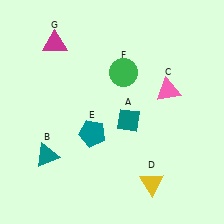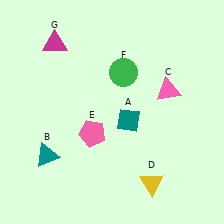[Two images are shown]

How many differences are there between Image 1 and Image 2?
There is 1 difference between the two images.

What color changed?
The pentagon (E) changed from teal in Image 1 to pink in Image 2.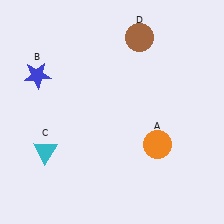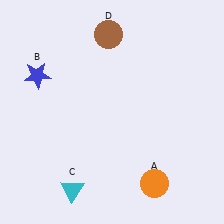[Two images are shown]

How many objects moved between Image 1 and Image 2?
3 objects moved between the two images.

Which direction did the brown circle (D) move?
The brown circle (D) moved left.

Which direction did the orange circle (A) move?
The orange circle (A) moved down.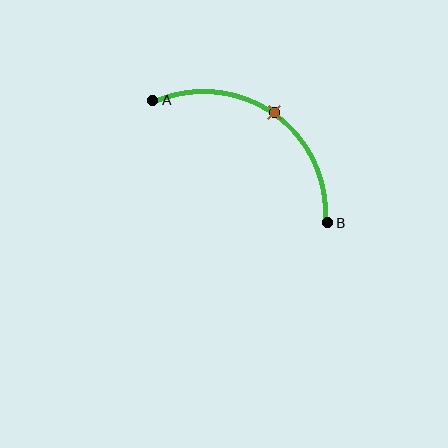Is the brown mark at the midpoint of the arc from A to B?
Yes. The brown mark lies on the arc at equal arc-length from both A and B — it is the arc midpoint.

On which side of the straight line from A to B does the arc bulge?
The arc bulges above and to the right of the straight line connecting A and B.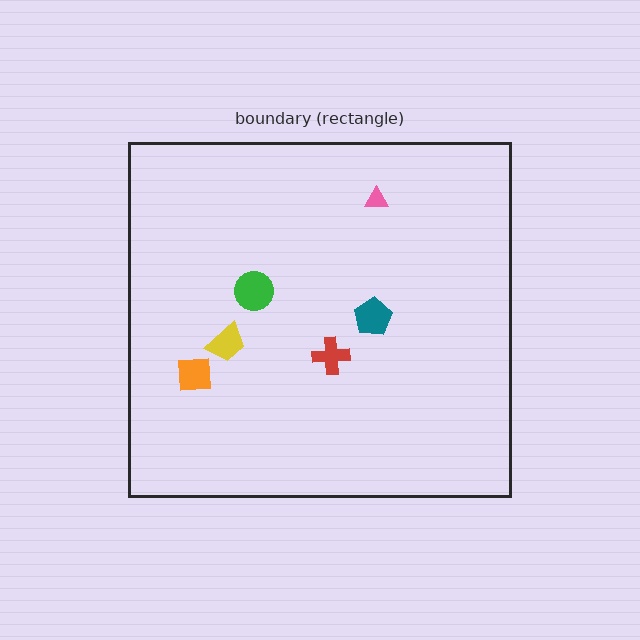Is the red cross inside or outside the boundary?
Inside.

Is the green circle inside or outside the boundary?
Inside.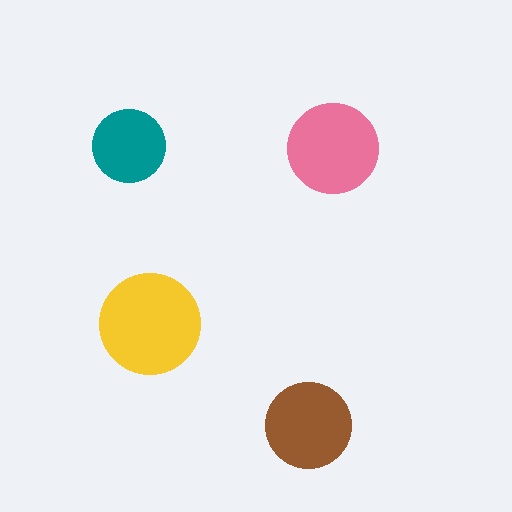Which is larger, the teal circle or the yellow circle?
The yellow one.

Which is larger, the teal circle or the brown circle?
The brown one.